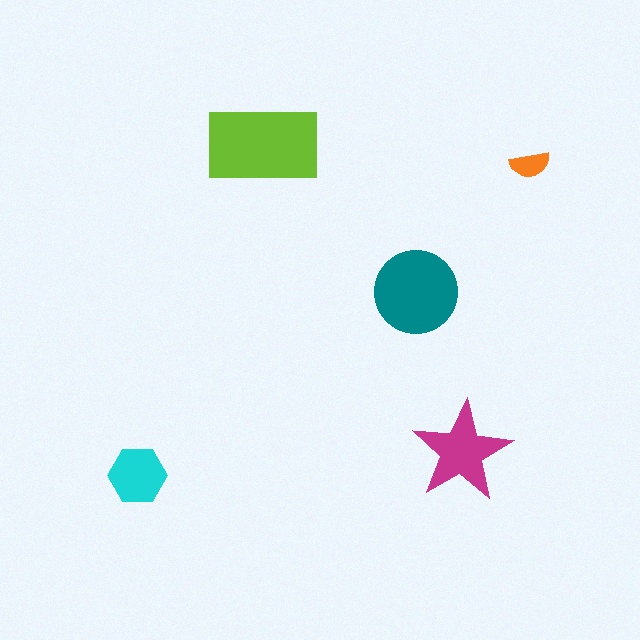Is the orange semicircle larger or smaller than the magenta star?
Smaller.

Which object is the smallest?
The orange semicircle.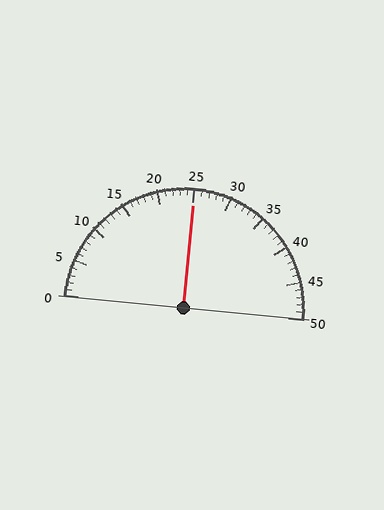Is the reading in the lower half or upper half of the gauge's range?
The reading is in the upper half of the range (0 to 50).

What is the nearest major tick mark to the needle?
The nearest major tick mark is 25.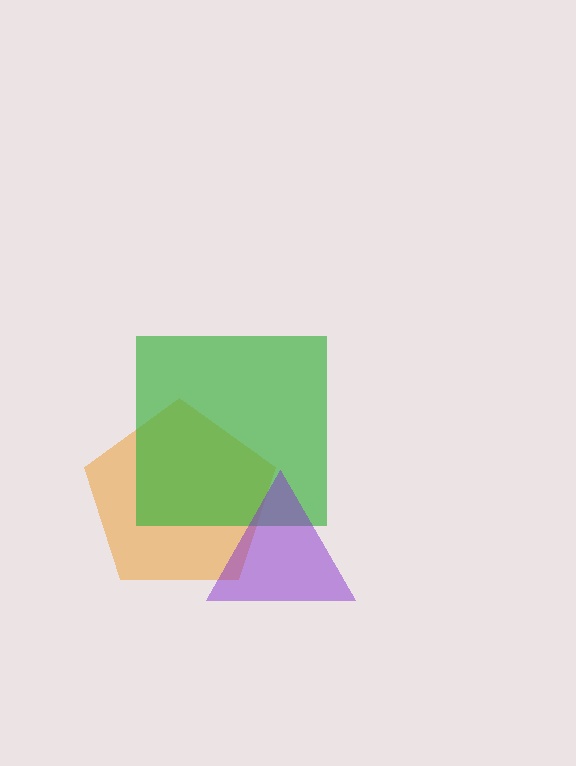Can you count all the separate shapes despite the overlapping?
Yes, there are 3 separate shapes.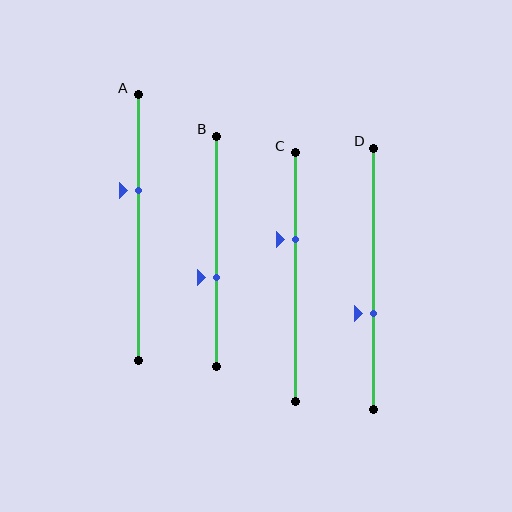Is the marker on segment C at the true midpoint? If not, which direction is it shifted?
No, the marker on segment C is shifted upward by about 15% of the segment length.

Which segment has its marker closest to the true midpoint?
Segment B has its marker closest to the true midpoint.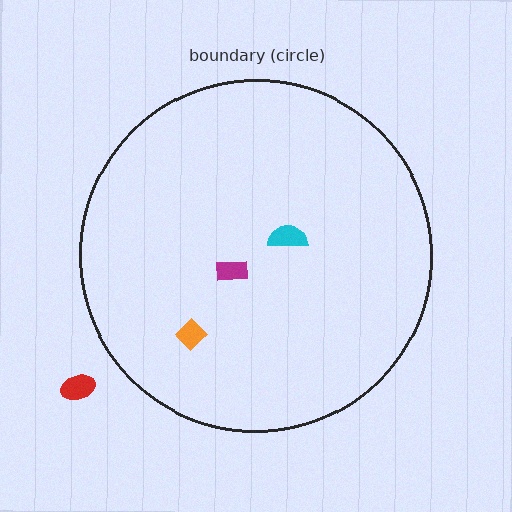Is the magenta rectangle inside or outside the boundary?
Inside.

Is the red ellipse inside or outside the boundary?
Outside.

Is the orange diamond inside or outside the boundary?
Inside.